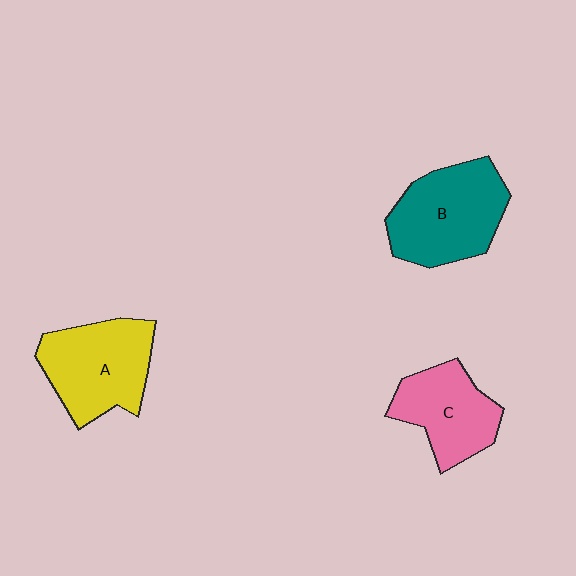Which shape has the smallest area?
Shape C (pink).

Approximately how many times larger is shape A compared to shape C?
Approximately 1.2 times.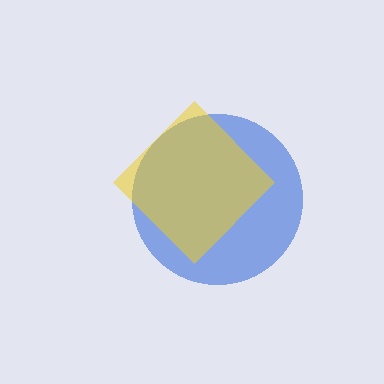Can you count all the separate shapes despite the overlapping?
Yes, there are 2 separate shapes.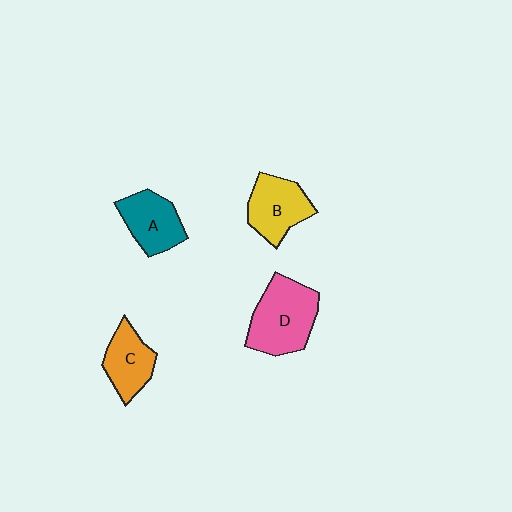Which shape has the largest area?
Shape D (pink).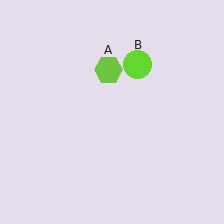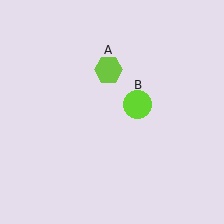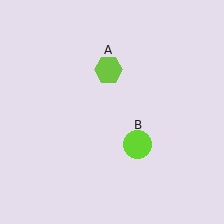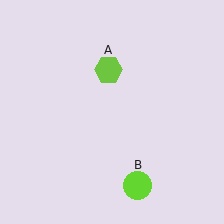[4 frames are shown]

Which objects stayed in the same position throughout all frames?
Lime hexagon (object A) remained stationary.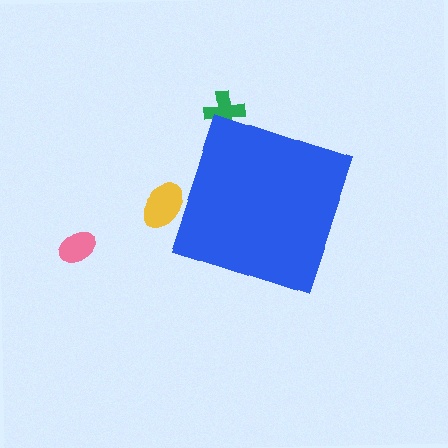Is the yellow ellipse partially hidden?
Yes, the yellow ellipse is partially hidden behind the blue diamond.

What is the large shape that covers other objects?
A blue diamond.